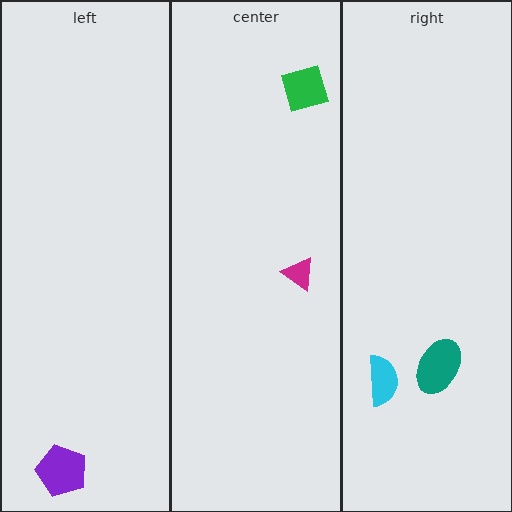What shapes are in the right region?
The cyan semicircle, the teal ellipse.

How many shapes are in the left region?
1.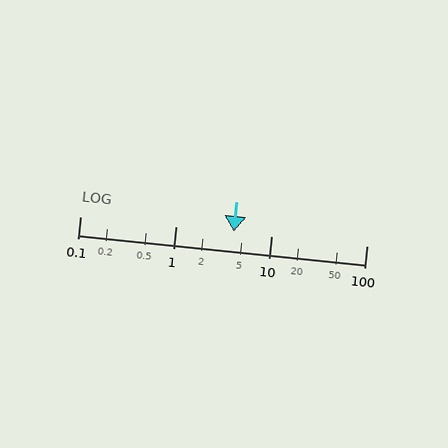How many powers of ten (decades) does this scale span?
The scale spans 3 decades, from 0.1 to 100.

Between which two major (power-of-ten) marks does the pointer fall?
The pointer is between 1 and 10.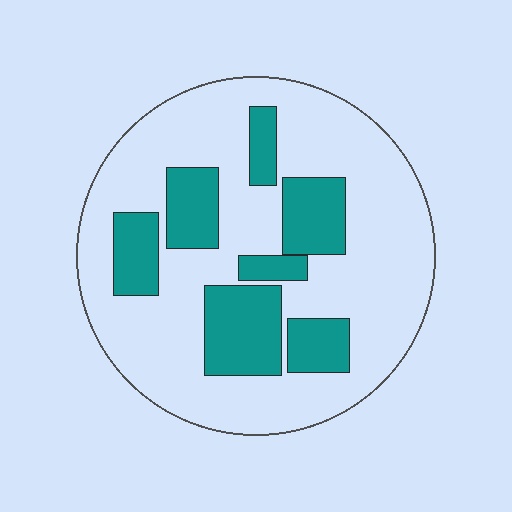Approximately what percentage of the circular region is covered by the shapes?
Approximately 25%.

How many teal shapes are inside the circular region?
7.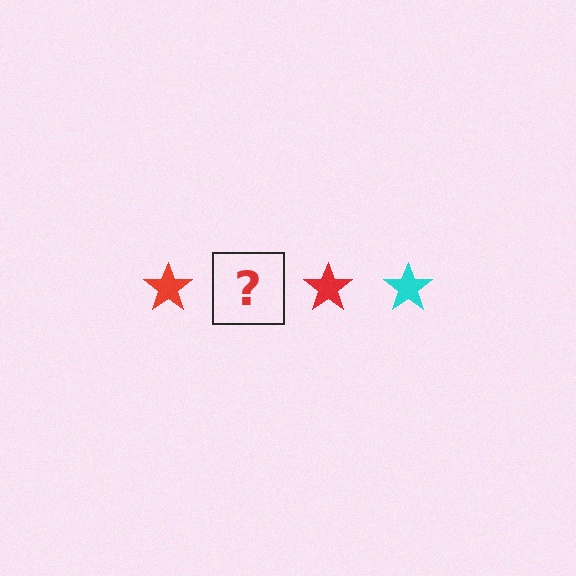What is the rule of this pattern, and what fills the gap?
The rule is that the pattern cycles through red, cyan stars. The gap should be filled with a cyan star.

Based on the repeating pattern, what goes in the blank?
The blank should be a cyan star.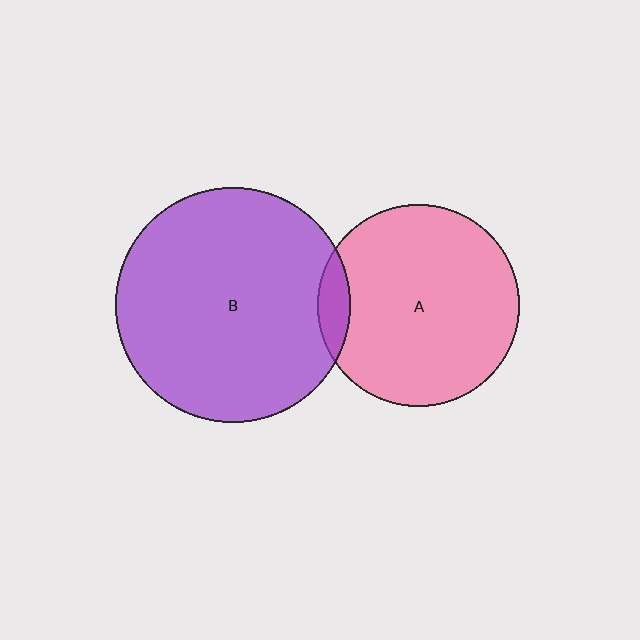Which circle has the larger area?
Circle B (purple).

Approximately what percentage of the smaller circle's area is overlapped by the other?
Approximately 10%.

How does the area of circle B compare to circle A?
Approximately 1.3 times.